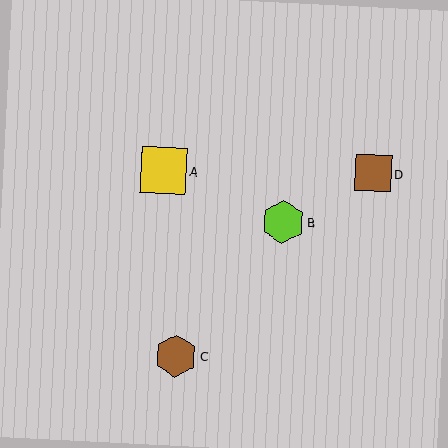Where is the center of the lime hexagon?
The center of the lime hexagon is at (283, 222).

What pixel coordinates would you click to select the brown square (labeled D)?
Click at (373, 173) to select the brown square D.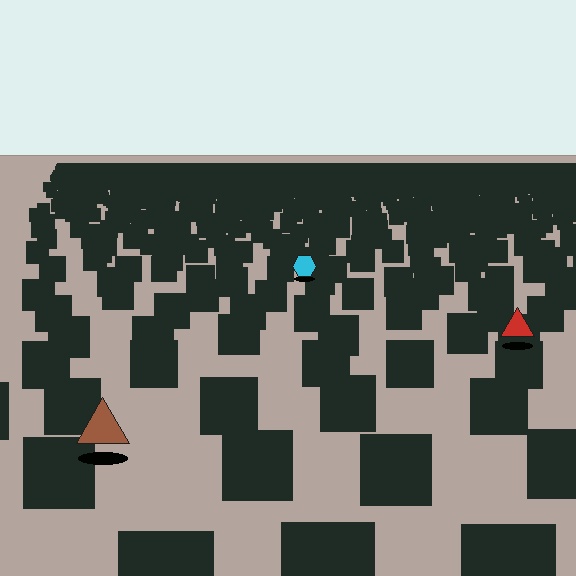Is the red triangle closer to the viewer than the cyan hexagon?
Yes. The red triangle is closer — you can tell from the texture gradient: the ground texture is coarser near it.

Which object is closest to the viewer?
The brown triangle is closest. The texture marks near it are larger and more spread out.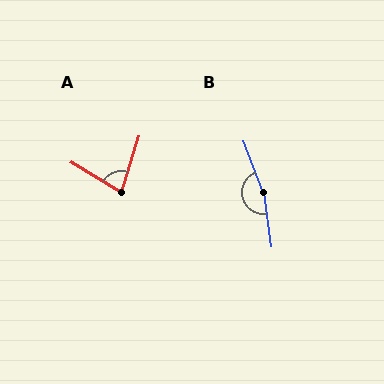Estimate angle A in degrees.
Approximately 76 degrees.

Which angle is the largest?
B, at approximately 168 degrees.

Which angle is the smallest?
A, at approximately 76 degrees.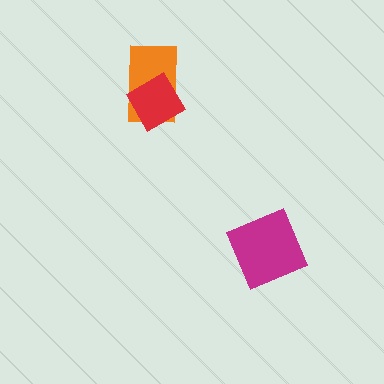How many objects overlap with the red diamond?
1 object overlaps with the red diamond.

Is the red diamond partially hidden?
No, no other shape covers it.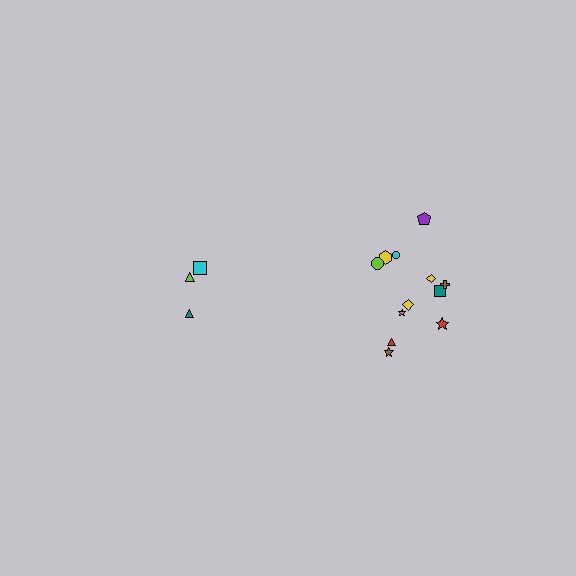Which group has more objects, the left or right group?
The right group.